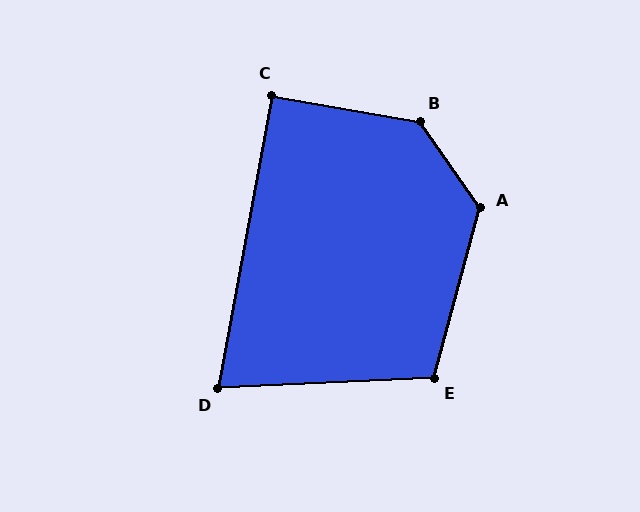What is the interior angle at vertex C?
Approximately 90 degrees (approximately right).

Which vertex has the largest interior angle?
B, at approximately 135 degrees.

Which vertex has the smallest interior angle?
D, at approximately 77 degrees.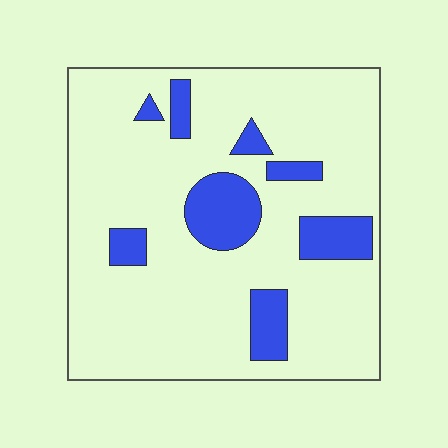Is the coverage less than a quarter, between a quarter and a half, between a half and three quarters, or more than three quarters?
Less than a quarter.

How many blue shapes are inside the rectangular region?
8.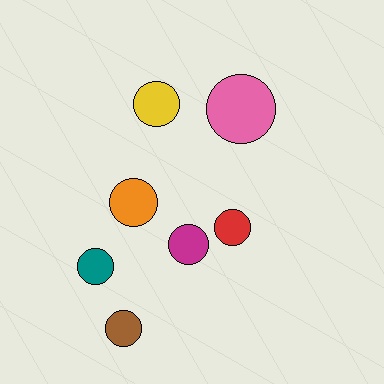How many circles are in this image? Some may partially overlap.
There are 7 circles.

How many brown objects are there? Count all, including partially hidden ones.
There is 1 brown object.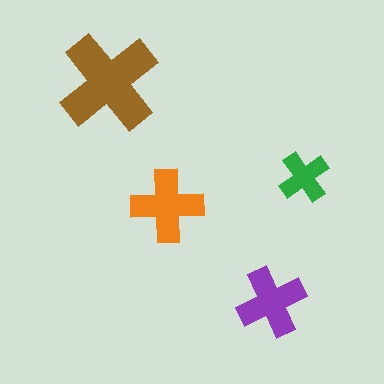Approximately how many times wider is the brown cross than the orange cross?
About 1.5 times wider.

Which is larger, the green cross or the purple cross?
The purple one.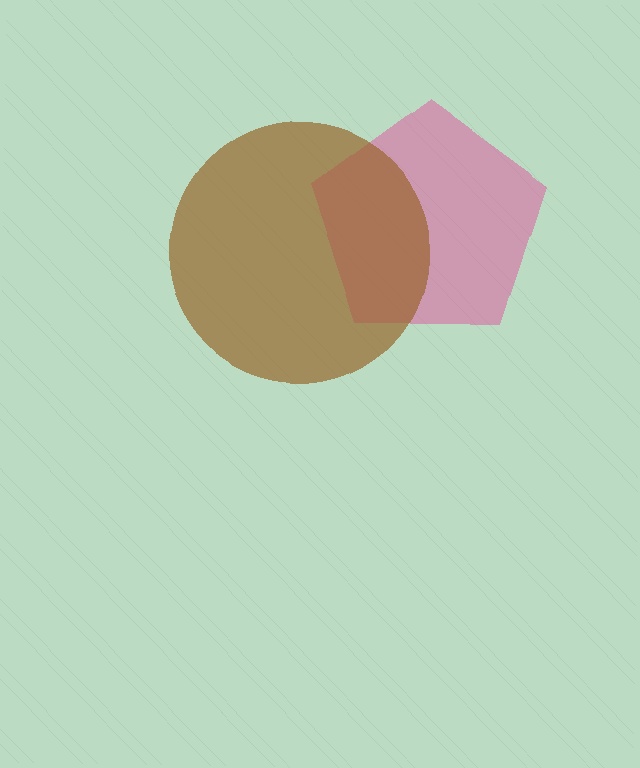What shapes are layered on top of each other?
The layered shapes are: a pink pentagon, a brown circle.